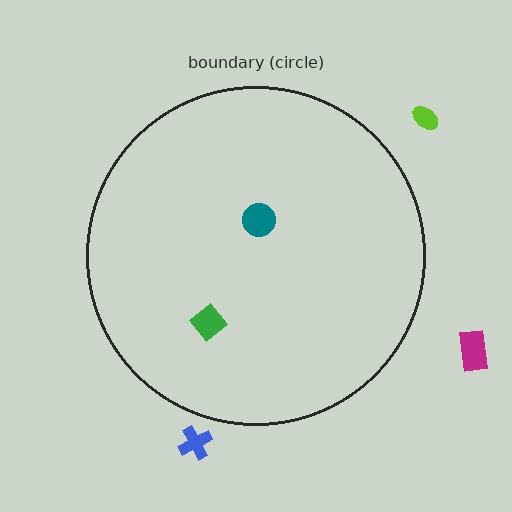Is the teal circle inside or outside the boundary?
Inside.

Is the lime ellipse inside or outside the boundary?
Outside.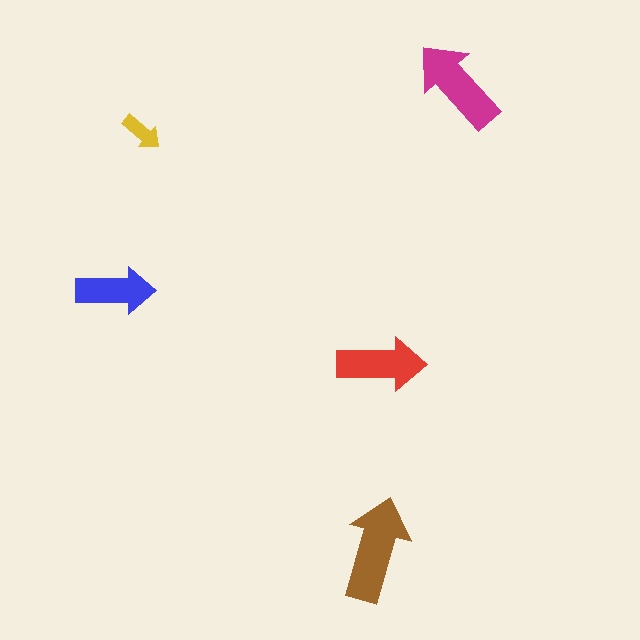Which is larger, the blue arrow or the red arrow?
The red one.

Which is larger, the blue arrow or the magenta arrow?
The magenta one.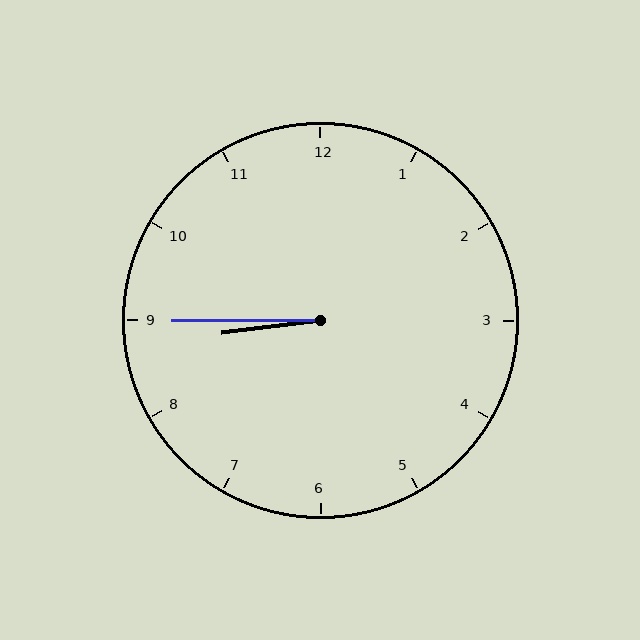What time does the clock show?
8:45.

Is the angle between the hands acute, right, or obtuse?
It is acute.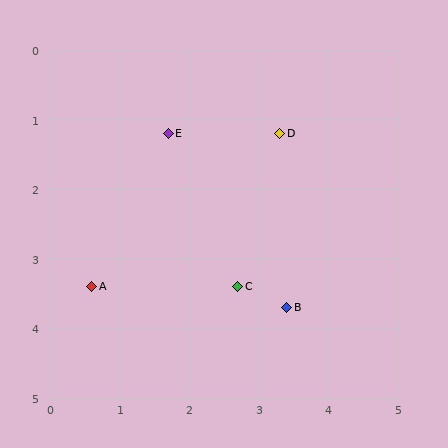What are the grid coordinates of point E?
Point E is at approximately (1.7, 1.2).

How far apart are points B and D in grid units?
Points B and D are about 2.5 grid units apart.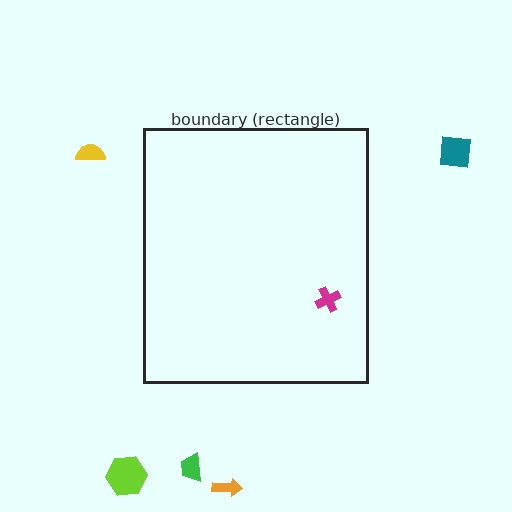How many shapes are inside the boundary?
1 inside, 5 outside.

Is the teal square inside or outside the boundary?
Outside.